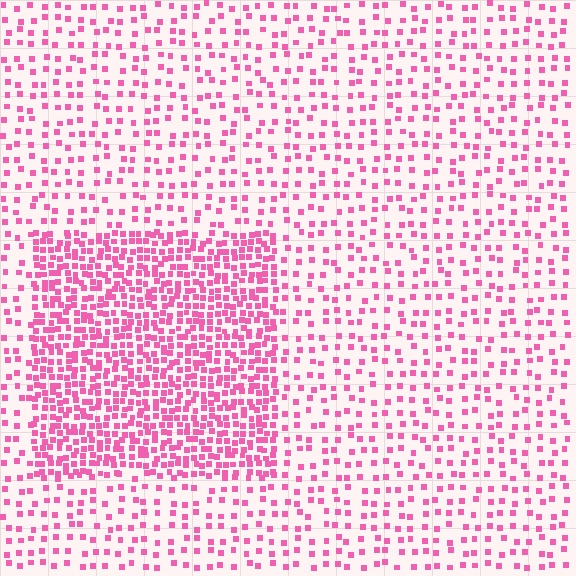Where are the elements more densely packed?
The elements are more densely packed inside the rectangle boundary.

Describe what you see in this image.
The image contains small pink elements arranged at two different densities. A rectangle-shaped region is visible where the elements are more densely packed than the surrounding area.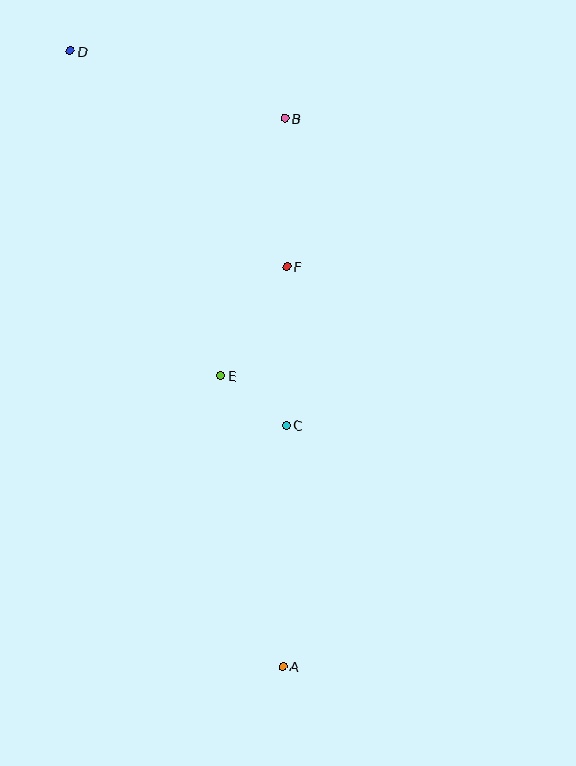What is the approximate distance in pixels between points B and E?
The distance between B and E is approximately 265 pixels.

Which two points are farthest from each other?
Points A and D are farthest from each other.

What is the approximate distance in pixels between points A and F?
The distance between A and F is approximately 400 pixels.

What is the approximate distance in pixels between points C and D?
The distance between C and D is approximately 432 pixels.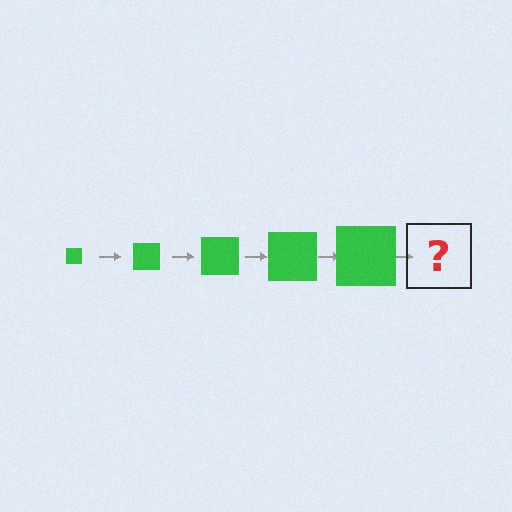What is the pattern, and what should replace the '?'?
The pattern is that the square gets progressively larger each step. The '?' should be a green square, larger than the previous one.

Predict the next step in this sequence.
The next step is a green square, larger than the previous one.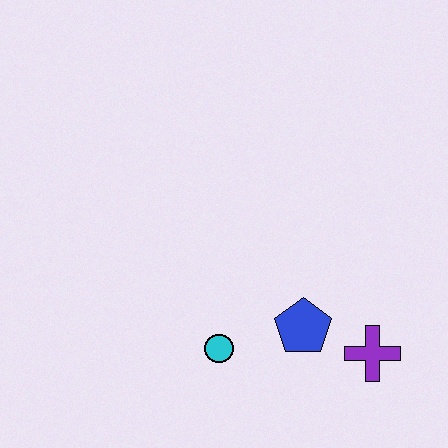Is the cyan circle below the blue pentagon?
Yes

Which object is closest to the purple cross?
The blue pentagon is closest to the purple cross.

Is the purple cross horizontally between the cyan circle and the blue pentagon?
No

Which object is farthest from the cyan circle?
The purple cross is farthest from the cyan circle.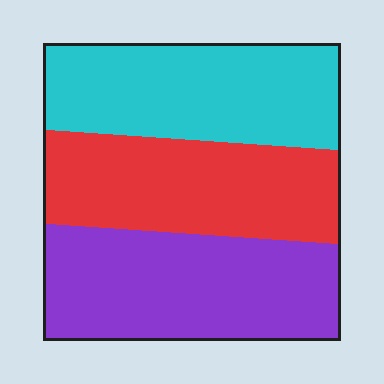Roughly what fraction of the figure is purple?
Purple takes up about three eighths (3/8) of the figure.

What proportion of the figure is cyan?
Cyan takes up about one third (1/3) of the figure.